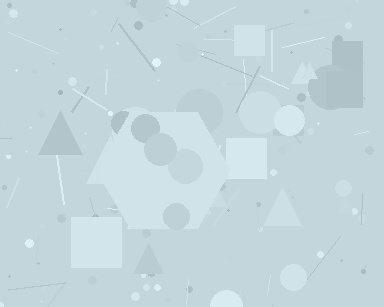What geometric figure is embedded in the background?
A hexagon is embedded in the background.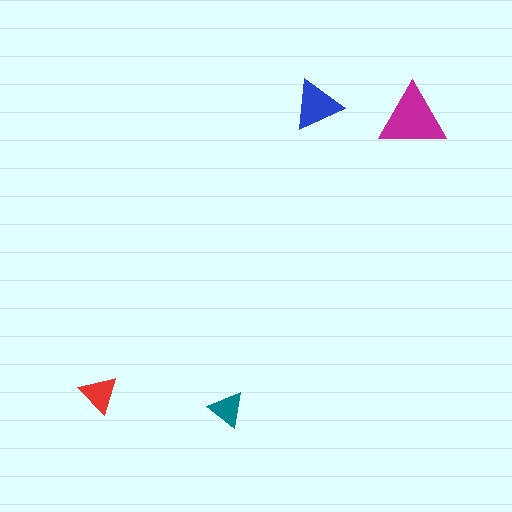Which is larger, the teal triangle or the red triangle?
The red one.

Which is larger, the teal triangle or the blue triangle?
The blue one.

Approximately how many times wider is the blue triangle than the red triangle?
About 1.5 times wider.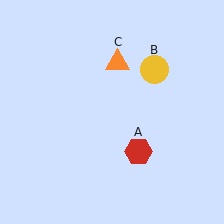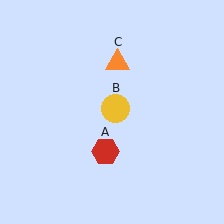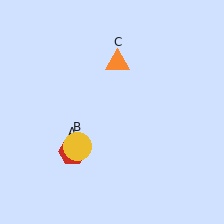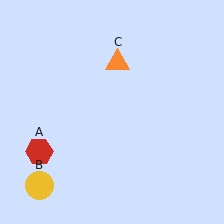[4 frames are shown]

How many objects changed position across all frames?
2 objects changed position: red hexagon (object A), yellow circle (object B).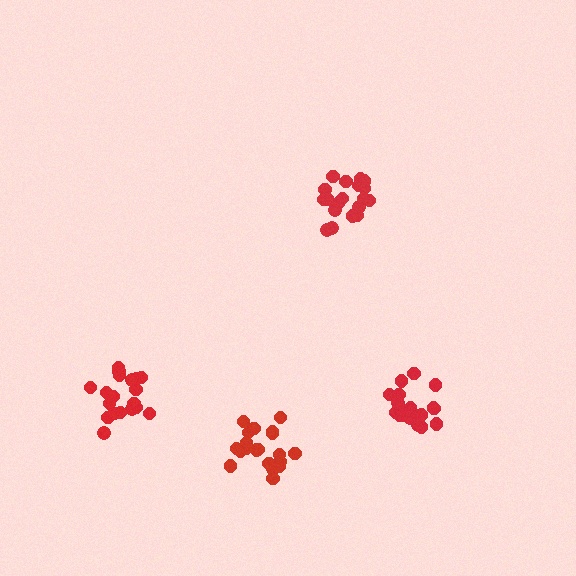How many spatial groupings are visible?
There are 4 spatial groupings.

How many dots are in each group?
Group 1: 20 dots, Group 2: 19 dots, Group 3: 20 dots, Group 4: 20 dots (79 total).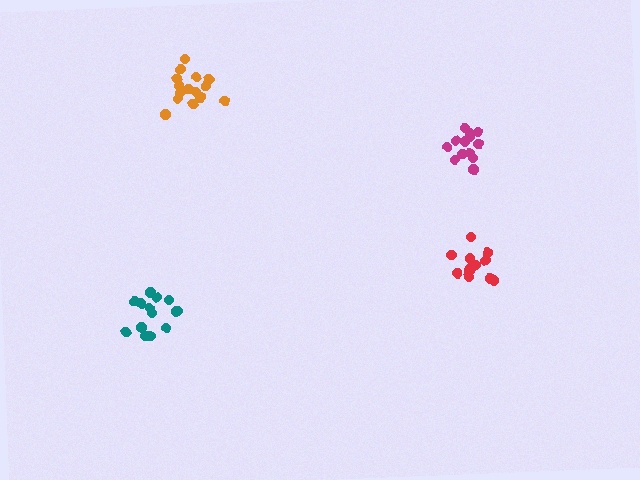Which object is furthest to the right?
The red cluster is rightmost.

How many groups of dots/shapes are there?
There are 4 groups.